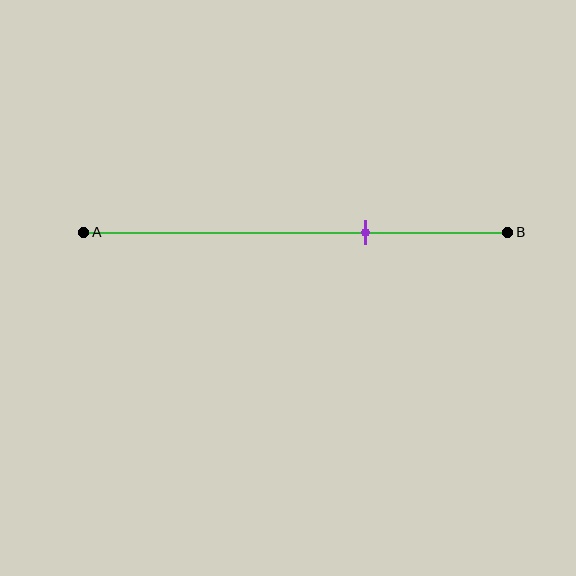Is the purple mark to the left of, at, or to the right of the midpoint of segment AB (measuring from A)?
The purple mark is to the right of the midpoint of segment AB.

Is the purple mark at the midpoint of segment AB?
No, the mark is at about 65% from A, not at the 50% midpoint.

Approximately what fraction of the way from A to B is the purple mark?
The purple mark is approximately 65% of the way from A to B.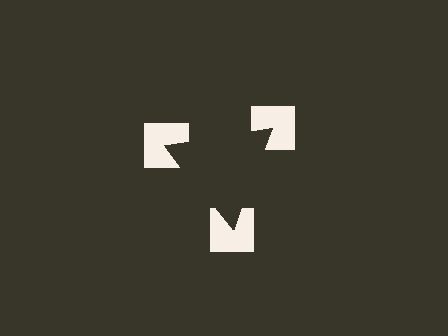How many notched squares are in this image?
There are 3 — one at each vertex of the illusory triangle.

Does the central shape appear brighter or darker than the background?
It typically appears slightly darker than the background, even though no actual brightness change is drawn.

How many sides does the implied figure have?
3 sides.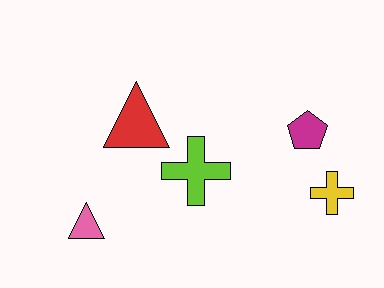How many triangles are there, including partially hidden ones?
There are 2 triangles.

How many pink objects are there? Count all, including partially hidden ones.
There is 1 pink object.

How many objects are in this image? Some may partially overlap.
There are 5 objects.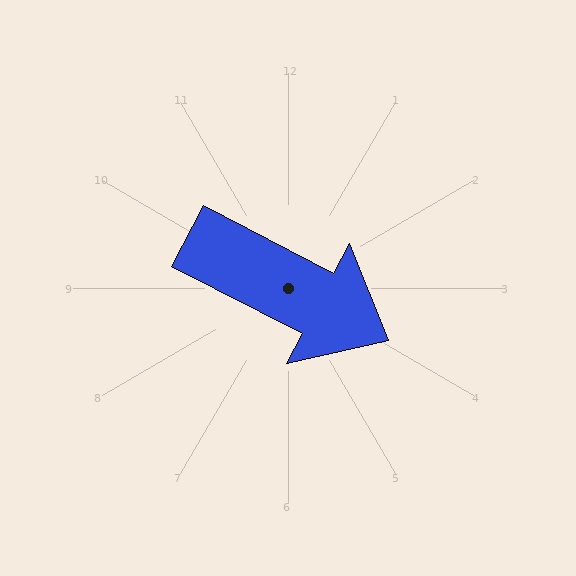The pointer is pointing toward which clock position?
Roughly 4 o'clock.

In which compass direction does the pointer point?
Southeast.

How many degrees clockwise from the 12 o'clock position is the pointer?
Approximately 117 degrees.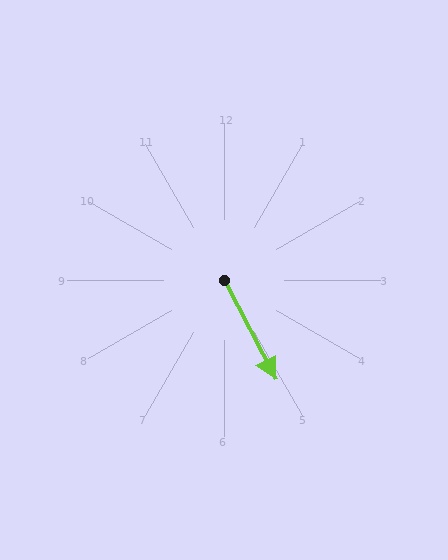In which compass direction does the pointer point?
Southeast.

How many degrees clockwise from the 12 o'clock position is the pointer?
Approximately 153 degrees.